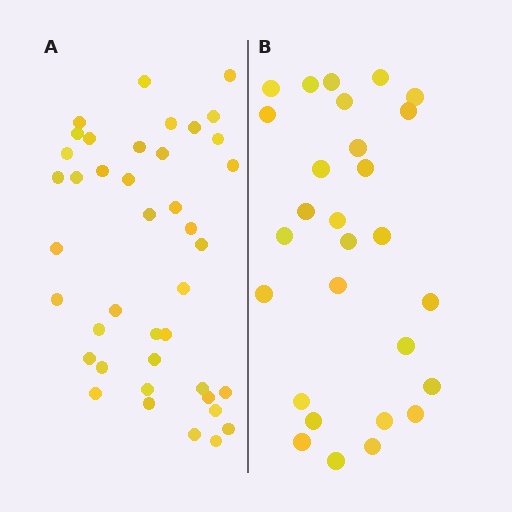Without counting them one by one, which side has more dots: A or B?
Region A (the left region) has more dots.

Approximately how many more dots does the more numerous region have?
Region A has approximately 15 more dots than region B.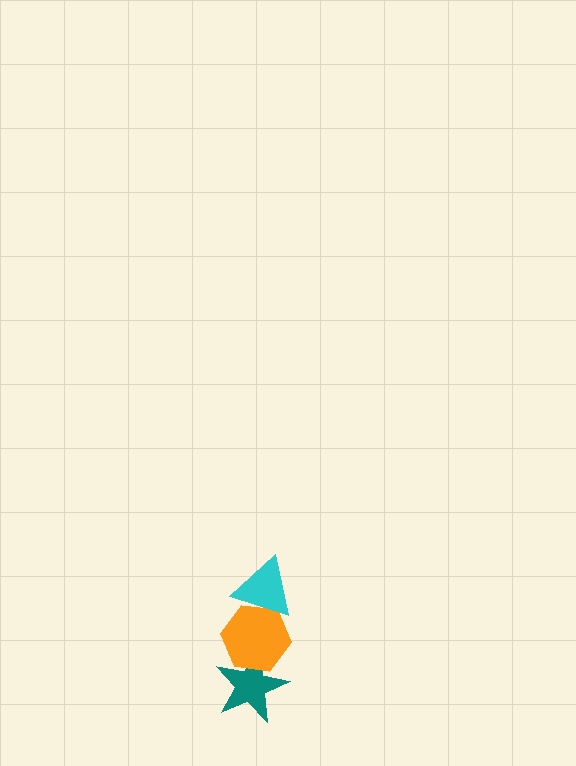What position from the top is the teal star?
The teal star is 3rd from the top.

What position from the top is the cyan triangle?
The cyan triangle is 1st from the top.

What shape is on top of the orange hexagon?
The cyan triangle is on top of the orange hexagon.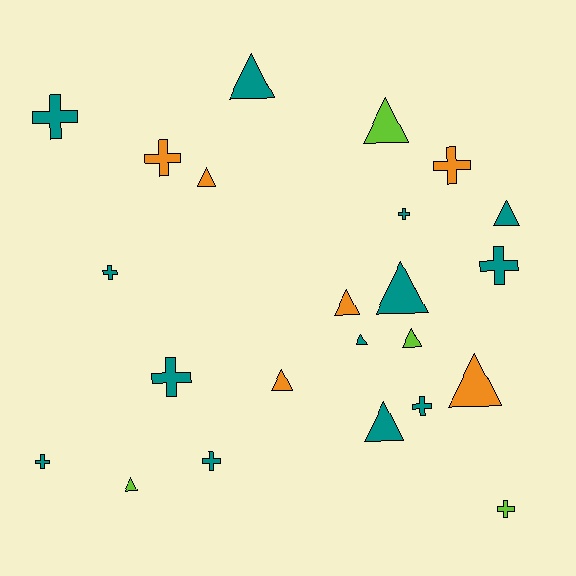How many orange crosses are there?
There are 2 orange crosses.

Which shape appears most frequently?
Triangle, with 12 objects.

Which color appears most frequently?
Teal, with 13 objects.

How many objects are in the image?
There are 23 objects.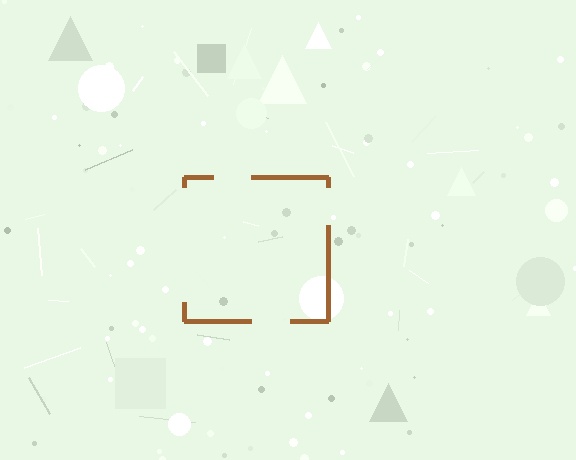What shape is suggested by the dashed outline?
The dashed outline suggests a square.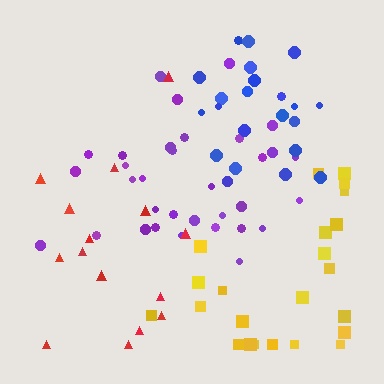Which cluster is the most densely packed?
Purple.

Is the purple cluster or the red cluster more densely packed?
Purple.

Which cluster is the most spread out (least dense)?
Red.